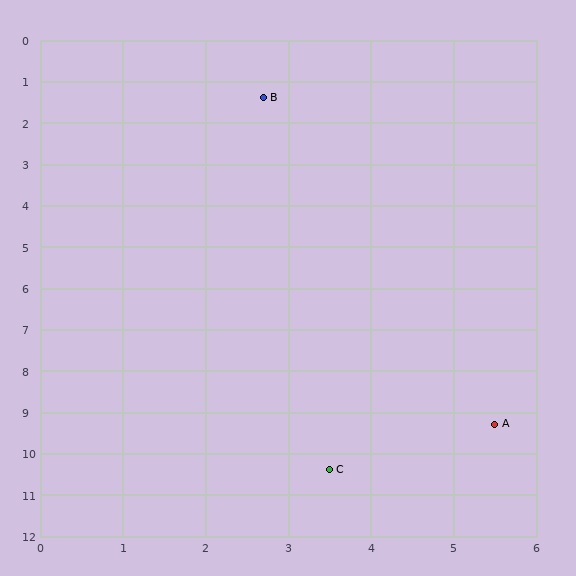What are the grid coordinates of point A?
Point A is at approximately (5.5, 9.3).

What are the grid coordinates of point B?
Point B is at approximately (2.7, 1.4).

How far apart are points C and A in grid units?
Points C and A are about 2.3 grid units apart.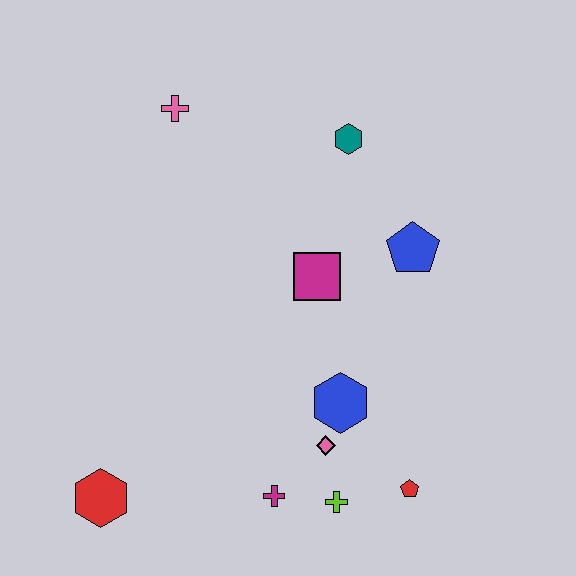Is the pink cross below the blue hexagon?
No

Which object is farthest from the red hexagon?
The teal hexagon is farthest from the red hexagon.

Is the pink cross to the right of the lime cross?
No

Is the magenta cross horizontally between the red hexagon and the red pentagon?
Yes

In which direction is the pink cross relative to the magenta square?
The pink cross is above the magenta square.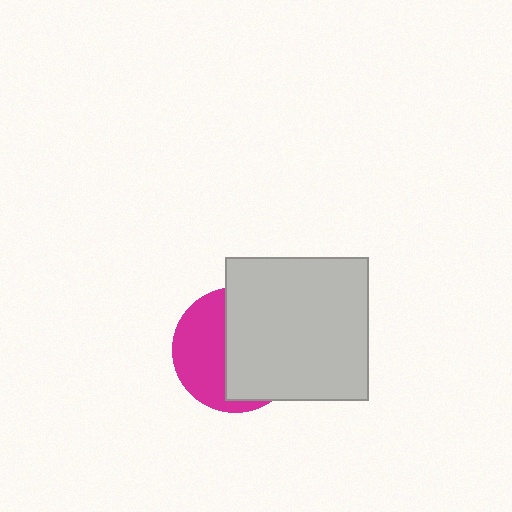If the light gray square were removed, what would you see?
You would see the complete magenta circle.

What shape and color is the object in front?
The object in front is a light gray square.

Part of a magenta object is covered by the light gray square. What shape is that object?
It is a circle.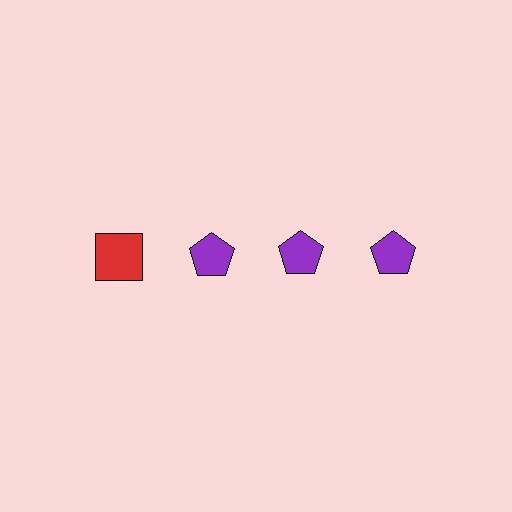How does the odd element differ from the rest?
It differs in both color (red instead of purple) and shape (square instead of pentagon).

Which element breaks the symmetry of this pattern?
The red square in the top row, leftmost column breaks the symmetry. All other shapes are purple pentagons.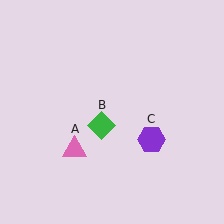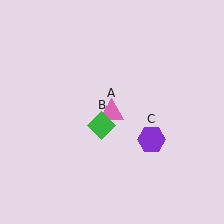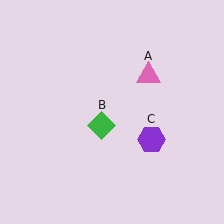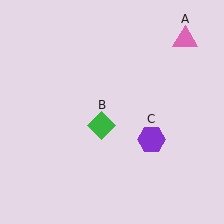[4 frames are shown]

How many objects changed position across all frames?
1 object changed position: pink triangle (object A).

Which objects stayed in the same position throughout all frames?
Green diamond (object B) and purple hexagon (object C) remained stationary.